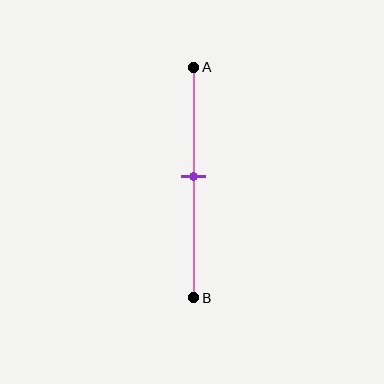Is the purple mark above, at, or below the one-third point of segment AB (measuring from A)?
The purple mark is below the one-third point of segment AB.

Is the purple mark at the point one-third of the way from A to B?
No, the mark is at about 45% from A, not at the 33% one-third point.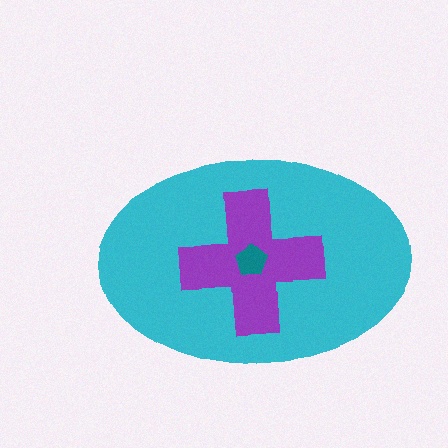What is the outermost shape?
The cyan ellipse.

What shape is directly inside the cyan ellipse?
The purple cross.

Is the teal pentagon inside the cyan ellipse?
Yes.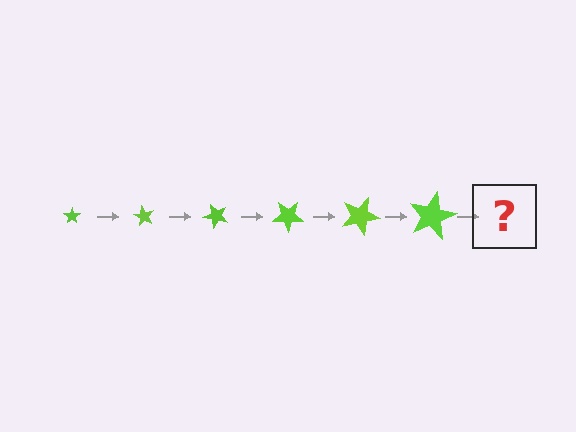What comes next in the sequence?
The next element should be a star, larger than the previous one and rotated 360 degrees from the start.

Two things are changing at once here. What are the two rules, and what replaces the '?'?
The two rules are that the star grows larger each step and it rotates 60 degrees each step. The '?' should be a star, larger than the previous one and rotated 360 degrees from the start.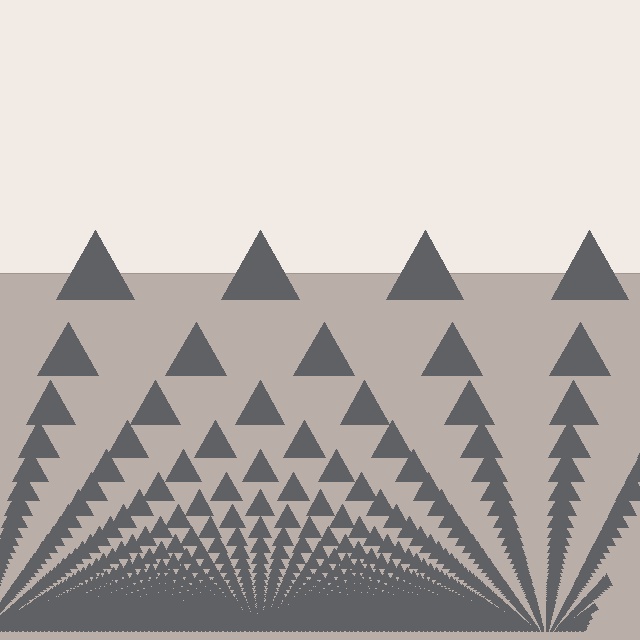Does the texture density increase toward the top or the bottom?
Density increases toward the bottom.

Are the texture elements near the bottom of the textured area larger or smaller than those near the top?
Smaller. The gradient is inverted — elements near the bottom are smaller and denser.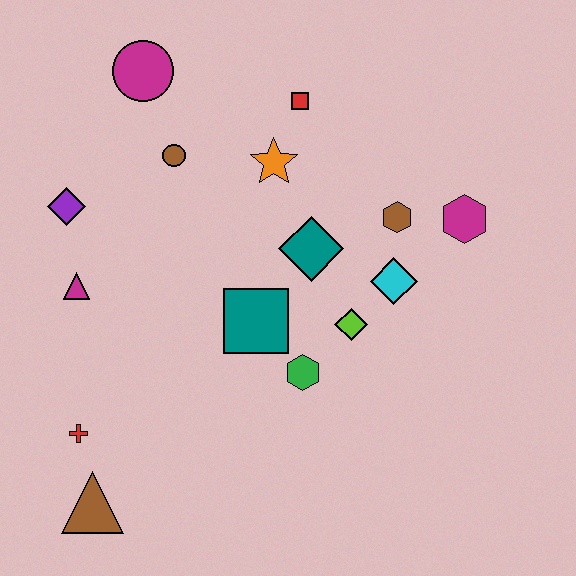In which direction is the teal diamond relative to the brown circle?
The teal diamond is to the right of the brown circle.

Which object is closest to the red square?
The orange star is closest to the red square.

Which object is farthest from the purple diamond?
The magenta hexagon is farthest from the purple diamond.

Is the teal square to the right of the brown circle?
Yes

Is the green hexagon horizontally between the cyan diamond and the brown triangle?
Yes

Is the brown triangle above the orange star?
No